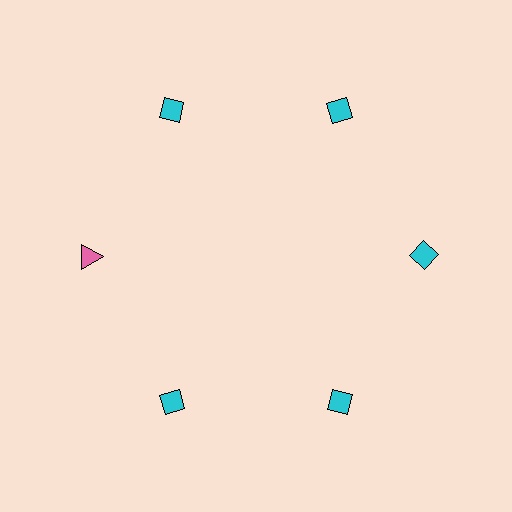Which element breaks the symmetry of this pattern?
The pink triangle at roughly the 9 o'clock position breaks the symmetry. All other shapes are cyan diamonds.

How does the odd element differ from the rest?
It differs in both color (pink instead of cyan) and shape (triangle instead of diamond).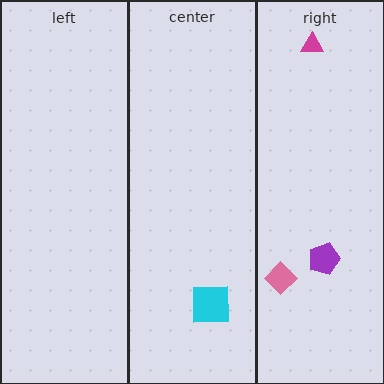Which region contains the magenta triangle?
The right region.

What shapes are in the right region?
The magenta triangle, the pink diamond, the purple pentagon.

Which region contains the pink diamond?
The right region.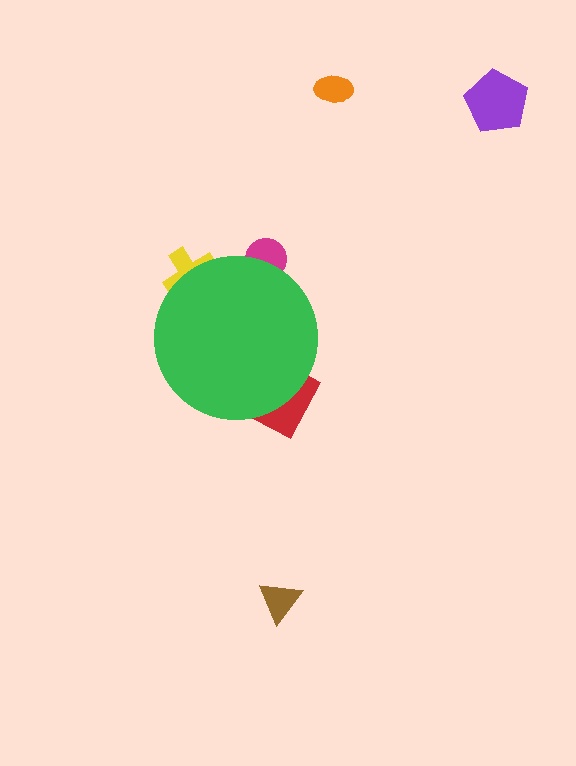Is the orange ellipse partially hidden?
No, the orange ellipse is fully visible.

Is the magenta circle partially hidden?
Yes, the magenta circle is partially hidden behind the green circle.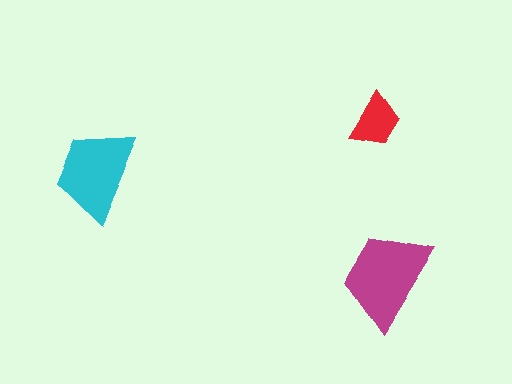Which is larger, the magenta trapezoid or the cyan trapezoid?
The magenta one.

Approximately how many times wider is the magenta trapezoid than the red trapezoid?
About 2 times wider.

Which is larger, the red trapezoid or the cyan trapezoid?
The cyan one.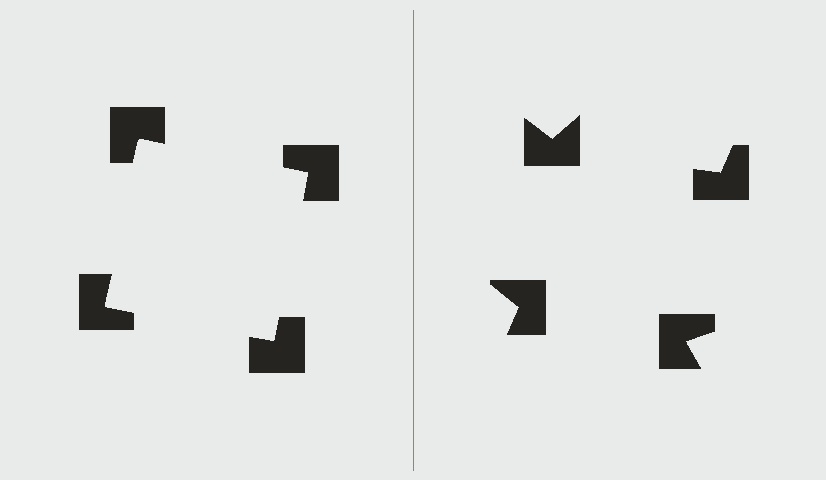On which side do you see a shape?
An illusory square appears on the left side. On the right side the wedge cuts are rotated, so no coherent shape forms.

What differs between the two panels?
The notched squares are positioned identically on both sides; only the wedge orientations differ. On the left they align to a square; on the right they are misaligned.